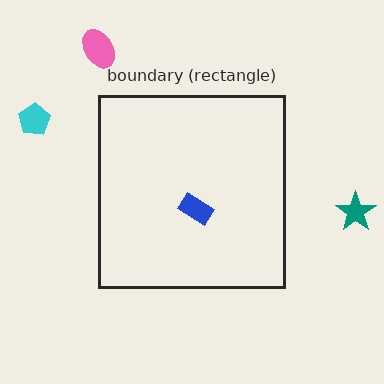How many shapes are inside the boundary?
1 inside, 3 outside.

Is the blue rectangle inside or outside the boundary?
Inside.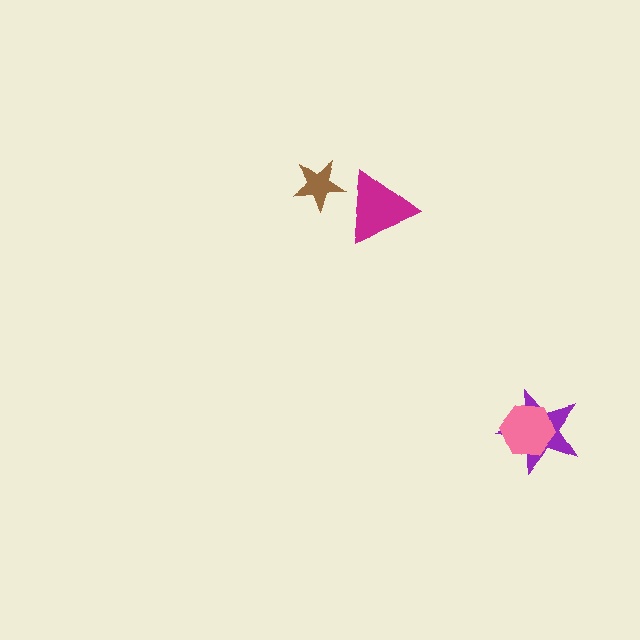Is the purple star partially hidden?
Yes, it is partially covered by another shape.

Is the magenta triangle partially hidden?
No, no other shape covers it.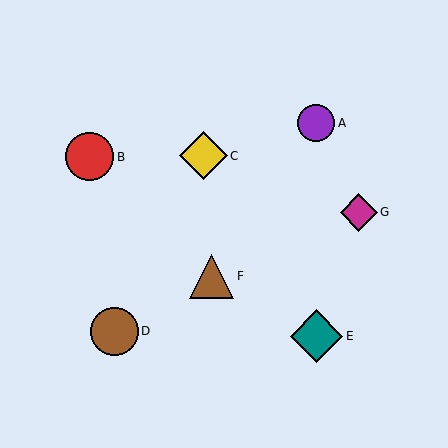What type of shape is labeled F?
Shape F is a brown triangle.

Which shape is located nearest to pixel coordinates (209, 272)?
The brown triangle (labeled F) at (212, 276) is nearest to that location.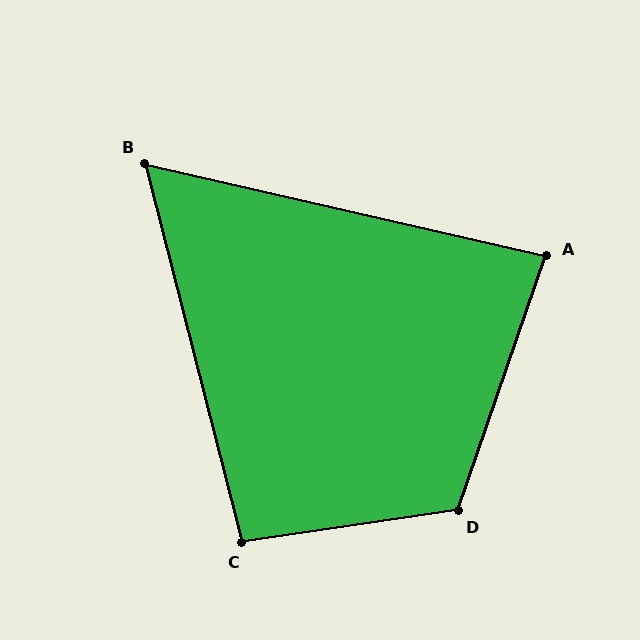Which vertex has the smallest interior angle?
B, at approximately 63 degrees.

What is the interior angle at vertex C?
Approximately 96 degrees (obtuse).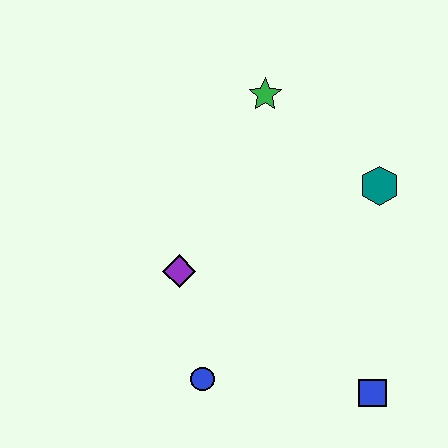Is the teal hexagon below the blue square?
No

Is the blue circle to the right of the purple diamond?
Yes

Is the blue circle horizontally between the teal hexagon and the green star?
No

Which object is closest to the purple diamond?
The blue circle is closest to the purple diamond.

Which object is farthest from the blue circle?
The green star is farthest from the blue circle.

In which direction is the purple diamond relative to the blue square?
The purple diamond is to the left of the blue square.